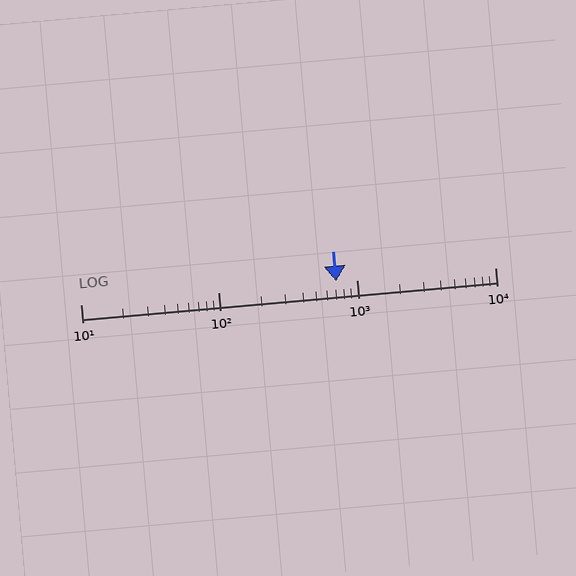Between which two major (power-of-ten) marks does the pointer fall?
The pointer is between 100 and 1000.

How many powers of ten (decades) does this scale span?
The scale spans 3 decades, from 10 to 10000.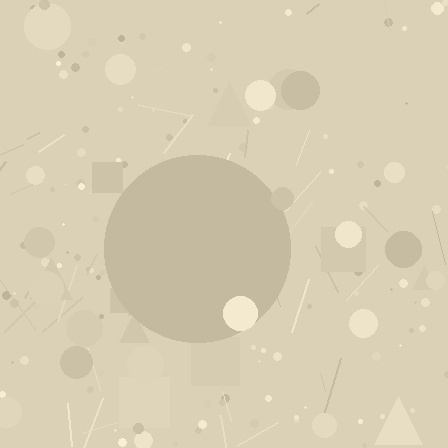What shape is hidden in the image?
A circle is hidden in the image.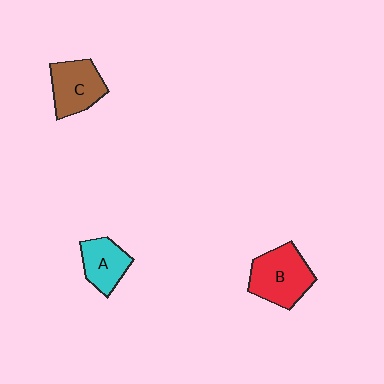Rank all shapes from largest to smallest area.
From largest to smallest: B (red), C (brown), A (cyan).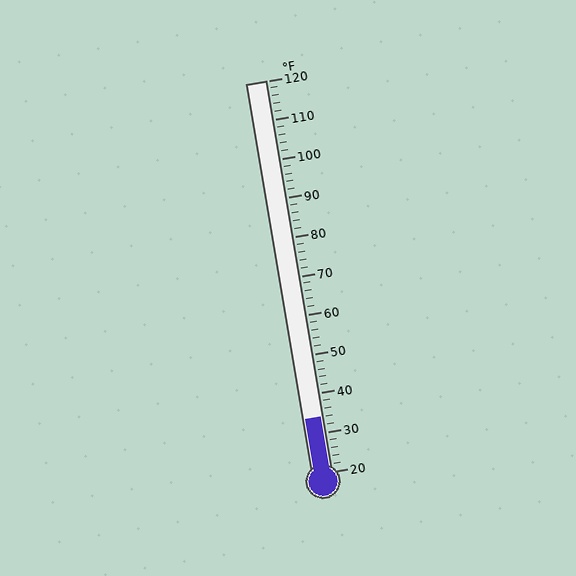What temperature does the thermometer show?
The thermometer shows approximately 34°F.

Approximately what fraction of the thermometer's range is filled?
The thermometer is filled to approximately 15% of its range.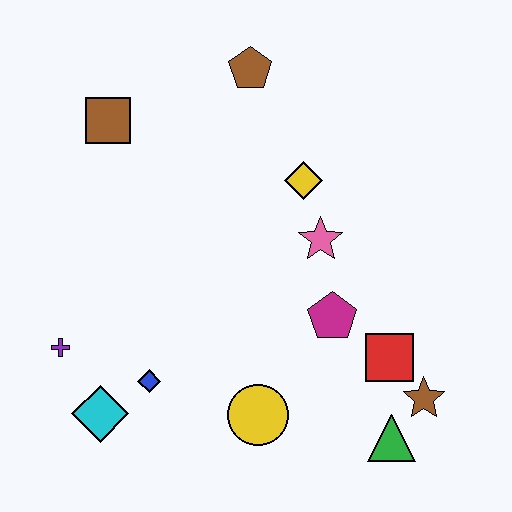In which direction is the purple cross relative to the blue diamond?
The purple cross is to the left of the blue diamond.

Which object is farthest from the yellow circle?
The brown pentagon is farthest from the yellow circle.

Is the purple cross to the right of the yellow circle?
No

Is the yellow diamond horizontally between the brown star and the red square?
No